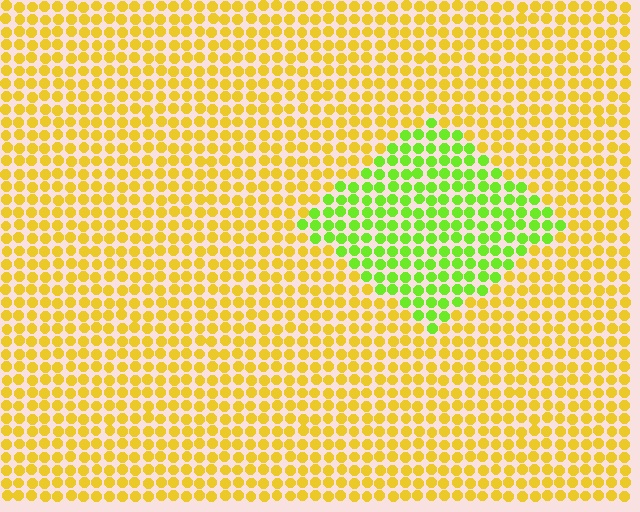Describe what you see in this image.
The image is filled with small yellow elements in a uniform arrangement. A diamond-shaped region is visible where the elements are tinted to a slightly different hue, forming a subtle color boundary.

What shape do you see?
I see a diamond.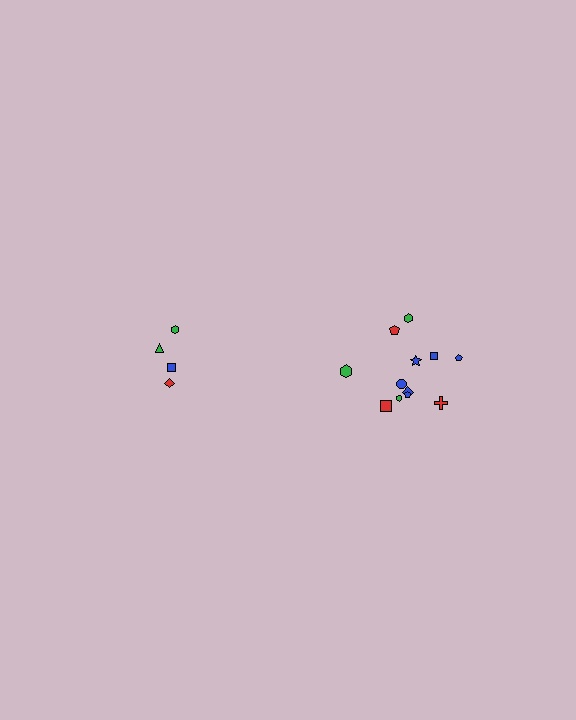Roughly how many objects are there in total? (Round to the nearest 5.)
Roughly 15 objects in total.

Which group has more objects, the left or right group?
The right group.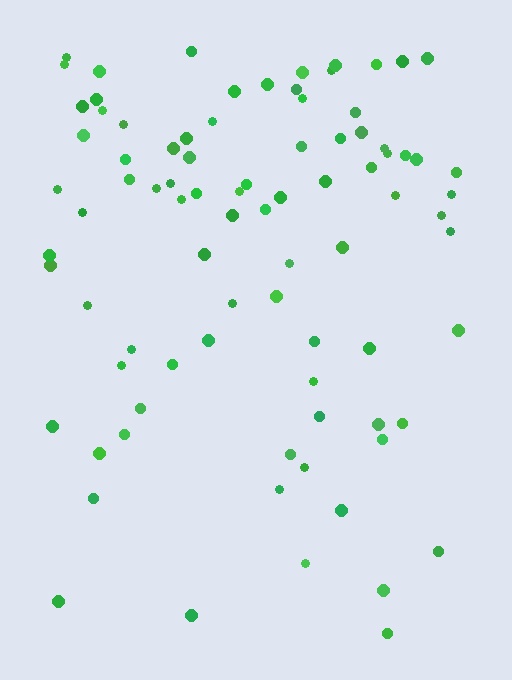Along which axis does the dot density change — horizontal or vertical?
Vertical.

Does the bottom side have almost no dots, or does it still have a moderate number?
Still a moderate number, just noticeably fewer than the top.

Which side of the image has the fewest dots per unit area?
The bottom.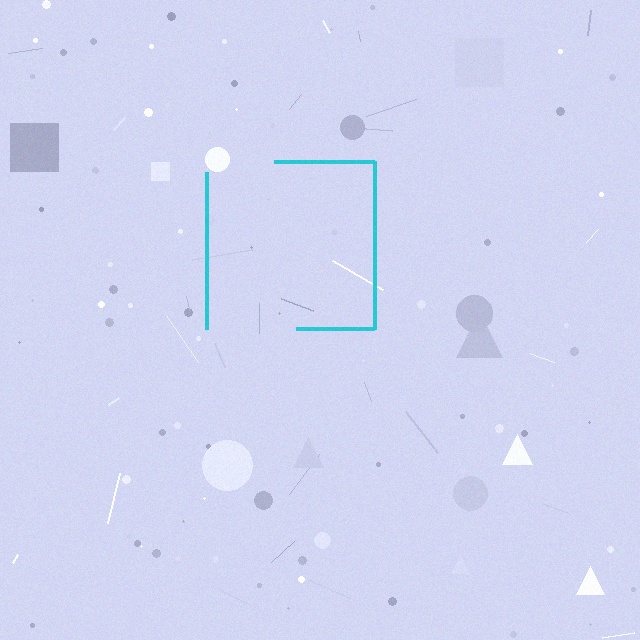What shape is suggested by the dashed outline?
The dashed outline suggests a square.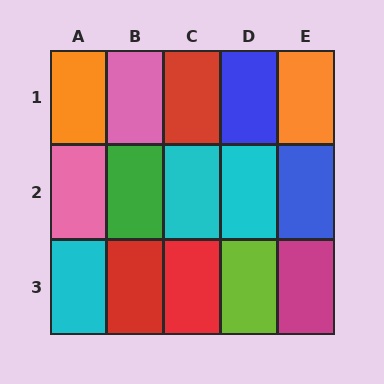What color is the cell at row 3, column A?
Cyan.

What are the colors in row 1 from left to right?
Orange, pink, red, blue, orange.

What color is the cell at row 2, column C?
Cyan.